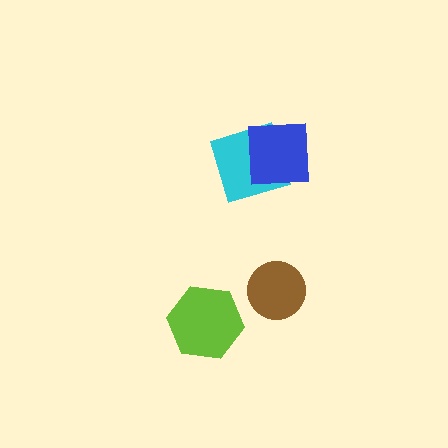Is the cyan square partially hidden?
Yes, it is partially covered by another shape.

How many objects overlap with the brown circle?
0 objects overlap with the brown circle.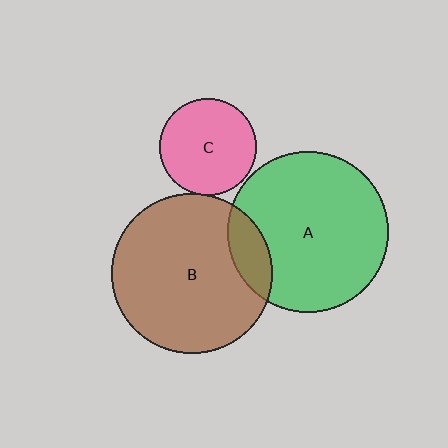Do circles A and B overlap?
Yes.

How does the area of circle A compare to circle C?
Approximately 2.7 times.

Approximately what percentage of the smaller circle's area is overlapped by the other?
Approximately 15%.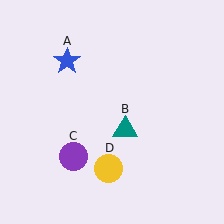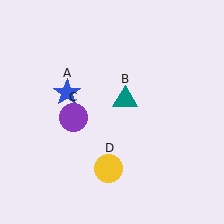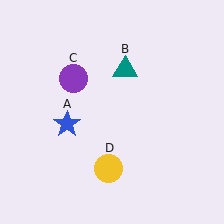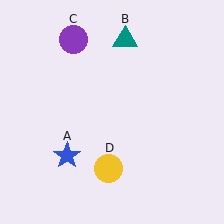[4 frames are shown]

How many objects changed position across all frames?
3 objects changed position: blue star (object A), teal triangle (object B), purple circle (object C).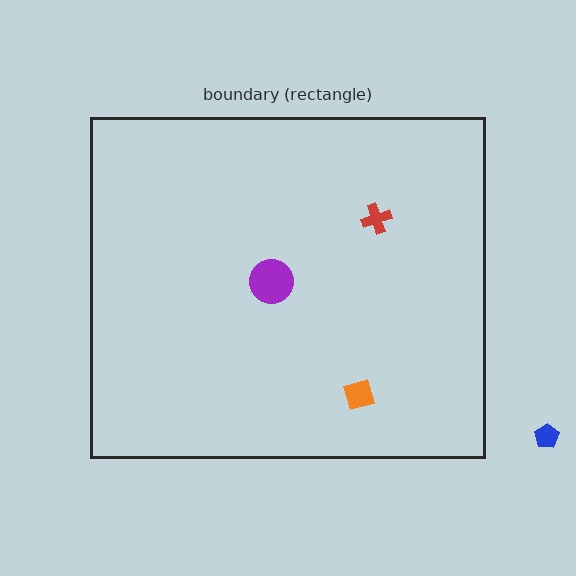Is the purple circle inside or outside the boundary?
Inside.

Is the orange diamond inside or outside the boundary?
Inside.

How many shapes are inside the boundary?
3 inside, 1 outside.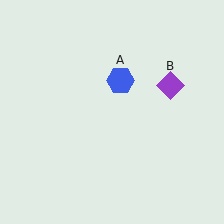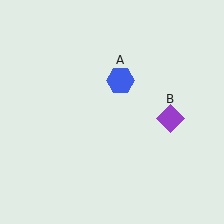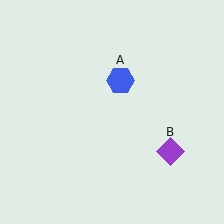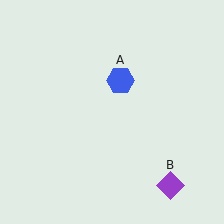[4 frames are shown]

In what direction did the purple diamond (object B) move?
The purple diamond (object B) moved down.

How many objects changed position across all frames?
1 object changed position: purple diamond (object B).